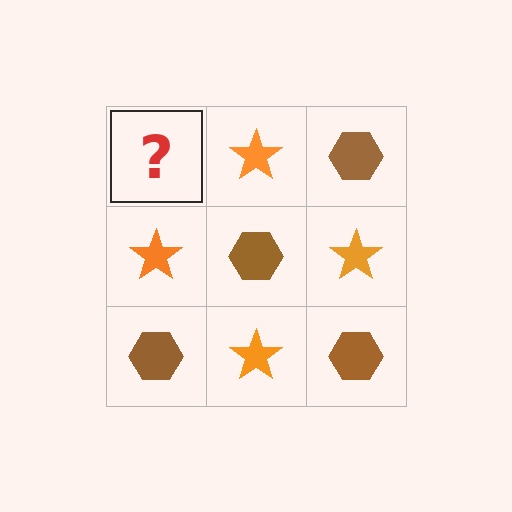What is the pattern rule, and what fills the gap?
The rule is that it alternates brown hexagon and orange star in a checkerboard pattern. The gap should be filled with a brown hexagon.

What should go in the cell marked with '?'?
The missing cell should contain a brown hexagon.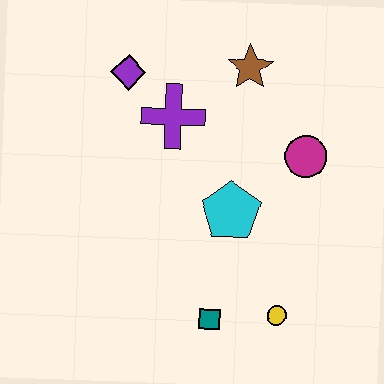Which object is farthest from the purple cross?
The yellow circle is farthest from the purple cross.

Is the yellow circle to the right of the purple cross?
Yes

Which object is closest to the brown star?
The purple cross is closest to the brown star.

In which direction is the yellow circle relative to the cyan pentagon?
The yellow circle is below the cyan pentagon.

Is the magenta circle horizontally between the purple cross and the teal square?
No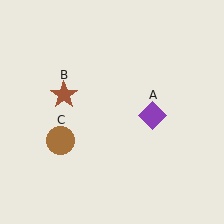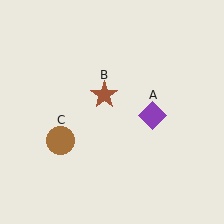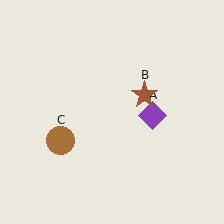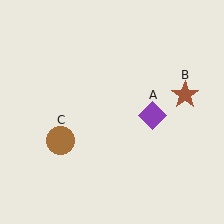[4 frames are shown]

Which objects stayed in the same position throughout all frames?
Purple diamond (object A) and brown circle (object C) remained stationary.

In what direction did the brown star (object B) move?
The brown star (object B) moved right.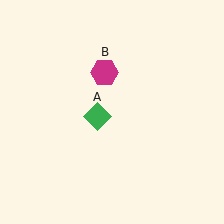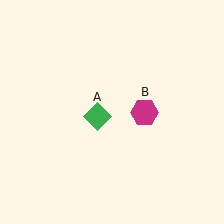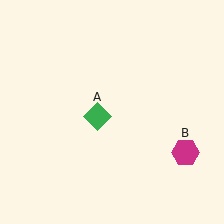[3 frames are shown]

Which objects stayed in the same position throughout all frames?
Green diamond (object A) remained stationary.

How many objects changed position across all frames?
1 object changed position: magenta hexagon (object B).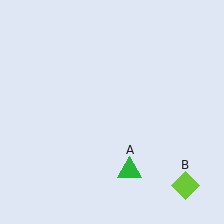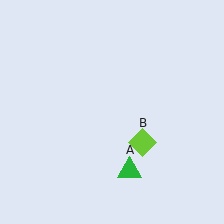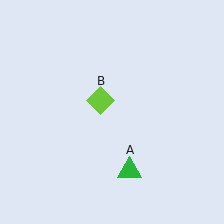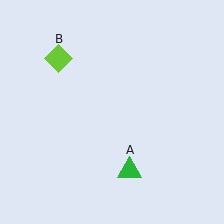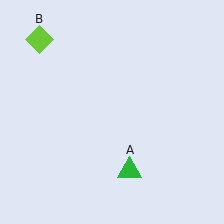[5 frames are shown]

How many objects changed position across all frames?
1 object changed position: lime diamond (object B).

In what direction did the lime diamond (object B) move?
The lime diamond (object B) moved up and to the left.